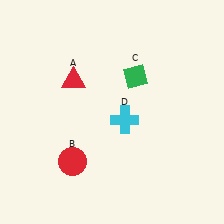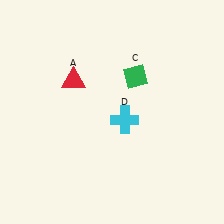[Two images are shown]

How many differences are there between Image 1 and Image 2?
There is 1 difference between the two images.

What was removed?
The red circle (B) was removed in Image 2.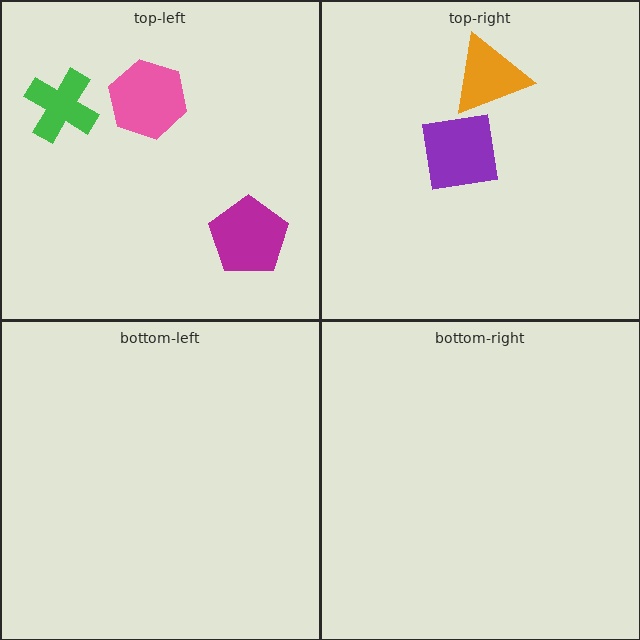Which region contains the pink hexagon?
The top-left region.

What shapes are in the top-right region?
The purple square, the orange triangle.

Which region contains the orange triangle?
The top-right region.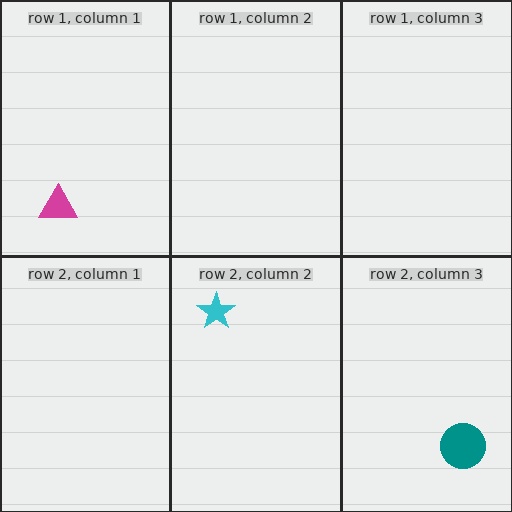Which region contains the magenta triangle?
The row 1, column 1 region.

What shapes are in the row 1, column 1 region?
The magenta triangle.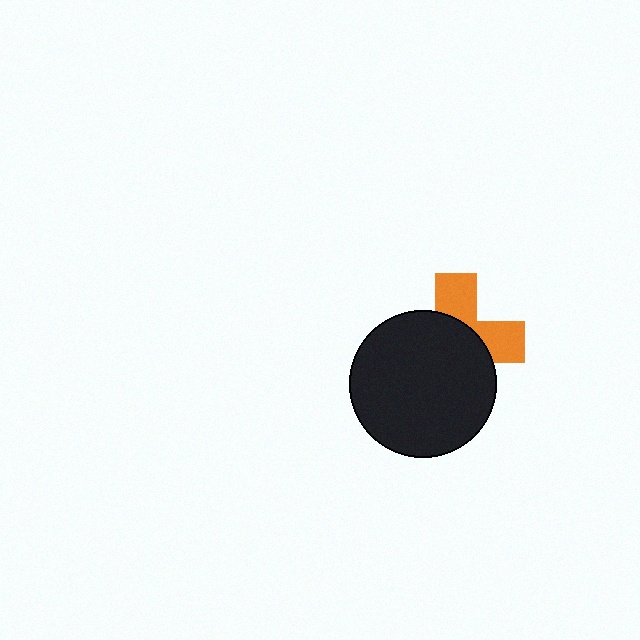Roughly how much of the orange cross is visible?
A small part of it is visible (roughly 37%).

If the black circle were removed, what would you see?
You would see the complete orange cross.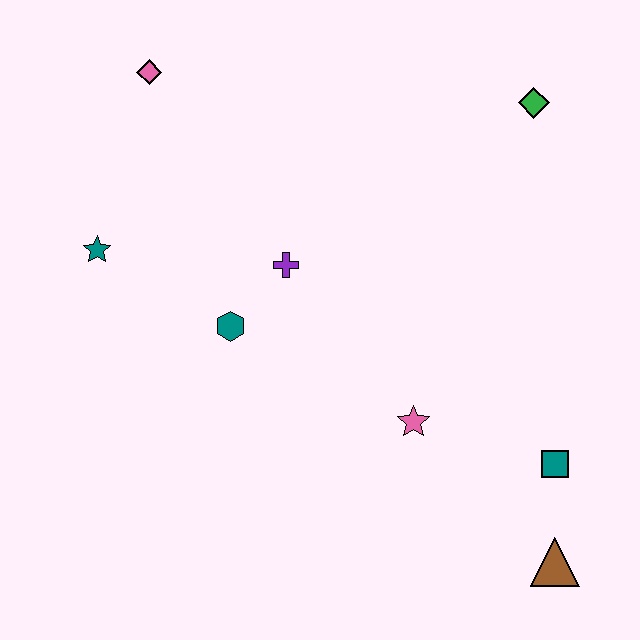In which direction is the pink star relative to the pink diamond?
The pink star is below the pink diamond.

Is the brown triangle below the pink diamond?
Yes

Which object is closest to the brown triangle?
The teal square is closest to the brown triangle.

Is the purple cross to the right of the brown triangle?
No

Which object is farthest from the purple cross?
The brown triangle is farthest from the purple cross.